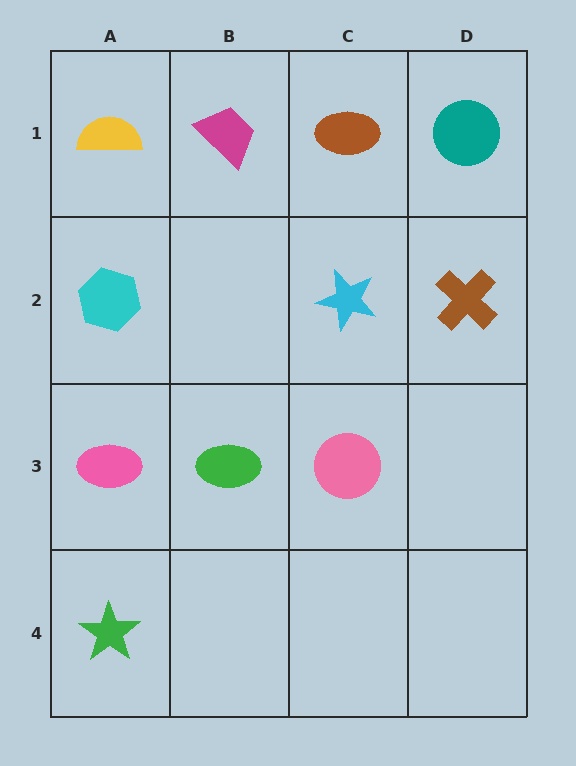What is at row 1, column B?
A magenta trapezoid.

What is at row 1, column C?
A brown ellipse.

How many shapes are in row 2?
3 shapes.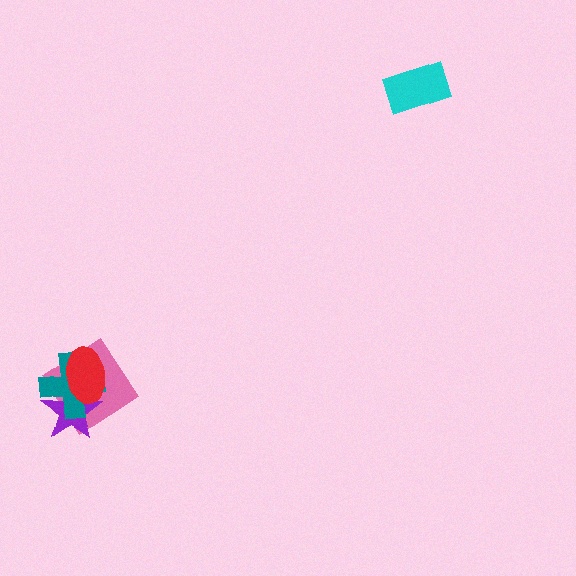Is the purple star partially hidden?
Yes, it is partially covered by another shape.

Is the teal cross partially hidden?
Yes, it is partially covered by another shape.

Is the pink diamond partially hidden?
Yes, it is partially covered by another shape.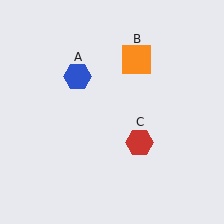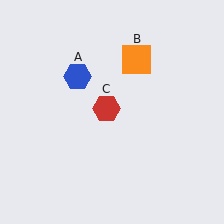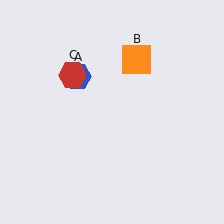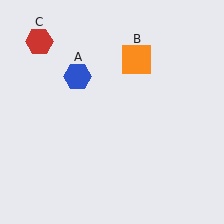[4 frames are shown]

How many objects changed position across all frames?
1 object changed position: red hexagon (object C).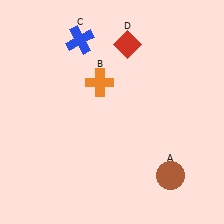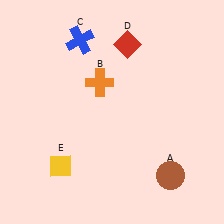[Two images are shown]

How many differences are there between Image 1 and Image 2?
There is 1 difference between the two images.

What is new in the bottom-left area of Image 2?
A yellow diamond (E) was added in the bottom-left area of Image 2.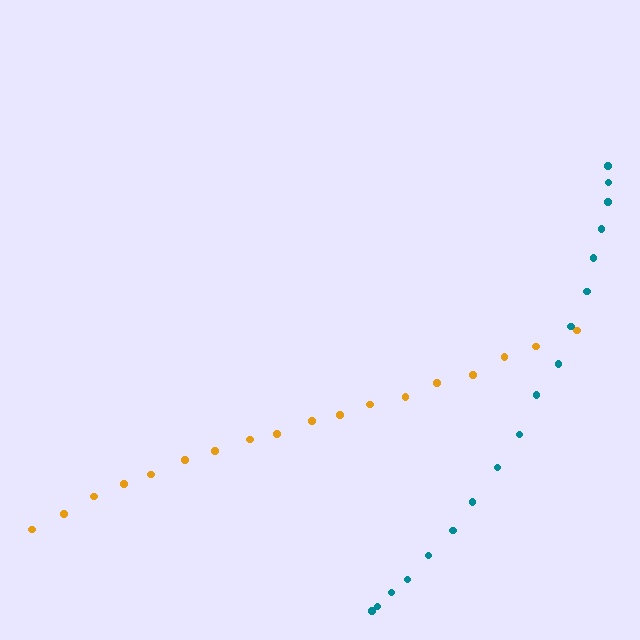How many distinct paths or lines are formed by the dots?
There are 2 distinct paths.